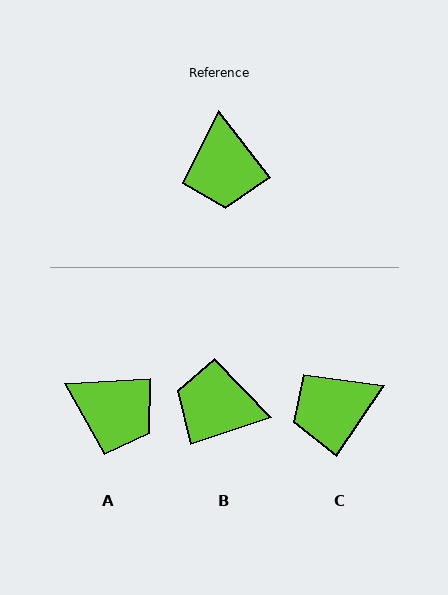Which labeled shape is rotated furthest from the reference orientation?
B, about 110 degrees away.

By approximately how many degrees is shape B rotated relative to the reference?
Approximately 110 degrees clockwise.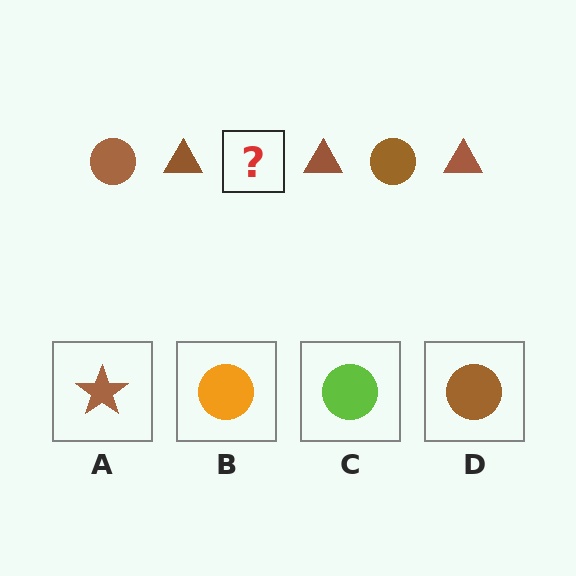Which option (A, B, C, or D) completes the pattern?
D.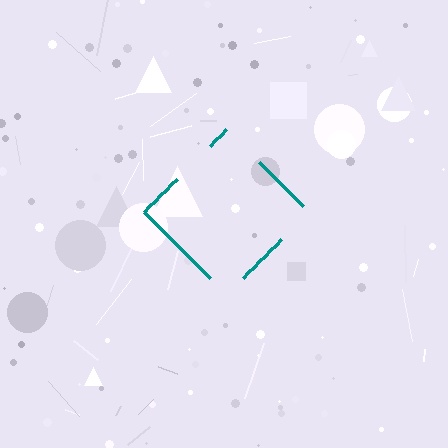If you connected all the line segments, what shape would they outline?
They would outline a diamond.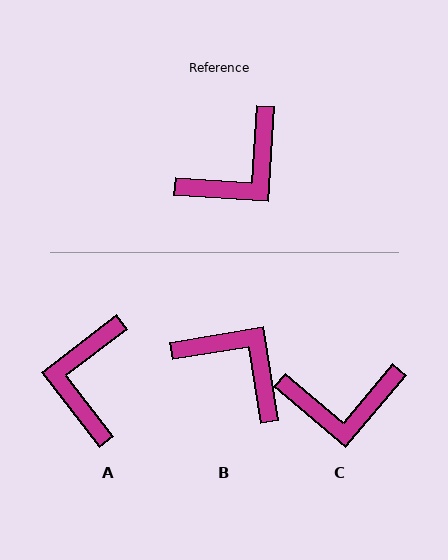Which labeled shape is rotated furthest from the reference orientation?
A, about 139 degrees away.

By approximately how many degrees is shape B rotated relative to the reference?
Approximately 103 degrees counter-clockwise.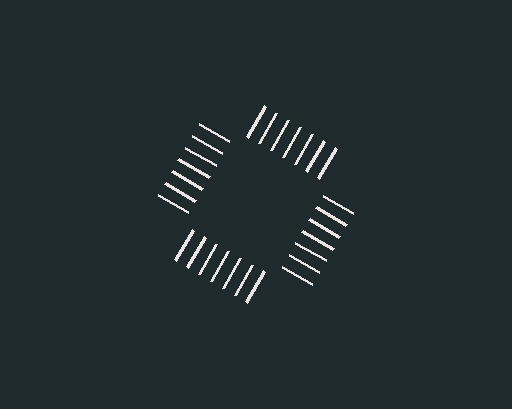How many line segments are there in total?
28 — 7 along each of the 4 edges.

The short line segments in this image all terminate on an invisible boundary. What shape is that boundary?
An illusory square — the line segments terminate on its edges but no continuous stroke is drawn.